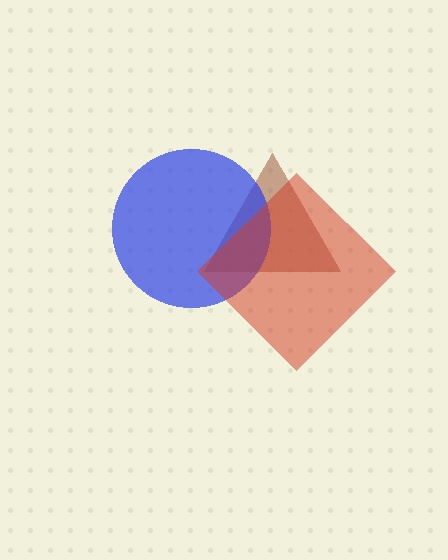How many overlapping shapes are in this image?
There are 3 overlapping shapes in the image.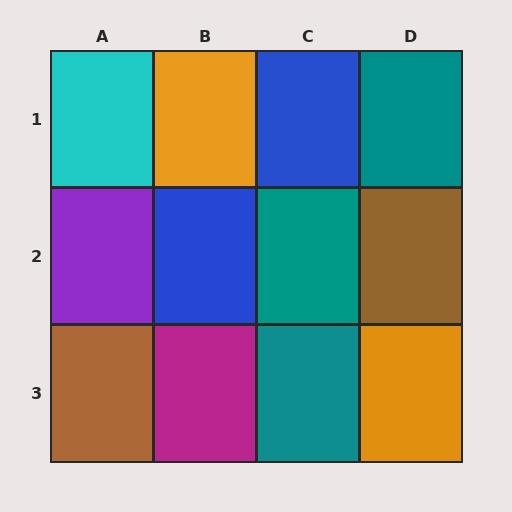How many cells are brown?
2 cells are brown.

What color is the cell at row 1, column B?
Orange.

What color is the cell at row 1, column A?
Cyan.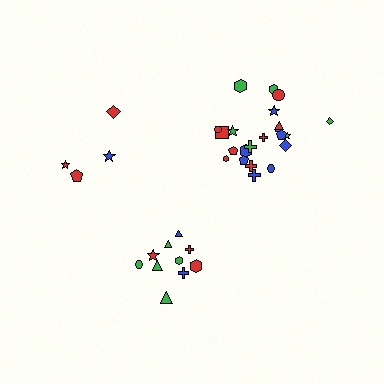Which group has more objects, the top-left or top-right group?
The top-right group.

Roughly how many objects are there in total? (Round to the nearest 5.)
Roughly 35 objects in total.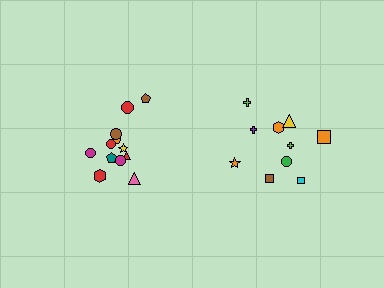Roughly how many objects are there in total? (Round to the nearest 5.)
Roughly 20 objects in total.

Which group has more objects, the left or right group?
The left group.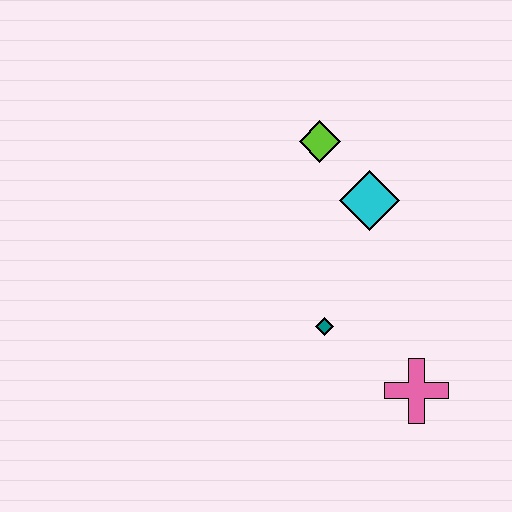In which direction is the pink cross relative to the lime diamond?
The pink cross is below the lime diamond.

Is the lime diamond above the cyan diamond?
Yes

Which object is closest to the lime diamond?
The cyan diamond is closest to the lime diamond.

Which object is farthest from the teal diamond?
The lime diamond is farthest from the teal diamond.